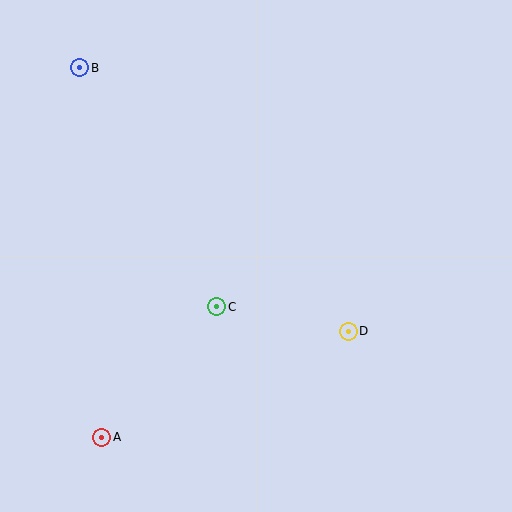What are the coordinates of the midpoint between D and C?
The midpoint between D and C is at (283, 319).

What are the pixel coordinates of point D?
Point D is at (348, 331).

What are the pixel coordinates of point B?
Point B is at (80, 68).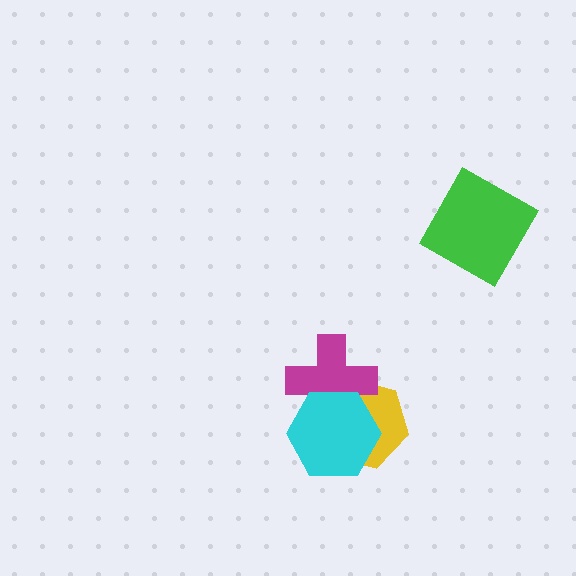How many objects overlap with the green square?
0 objects overlap with the green square.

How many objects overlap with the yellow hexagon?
2 objects overlap with the yellow hexagon.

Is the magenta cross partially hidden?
Yes, it is partially covered by another shape.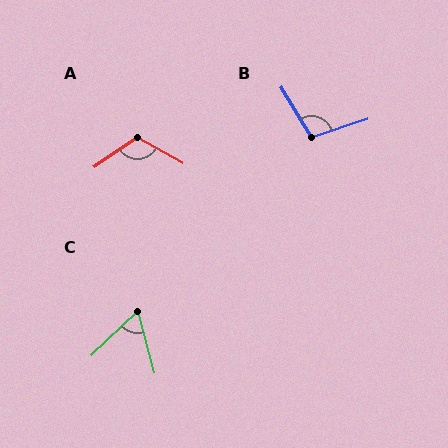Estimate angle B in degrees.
Approximately 104 degrees.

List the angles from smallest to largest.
C (62°), B (104°), A (117°).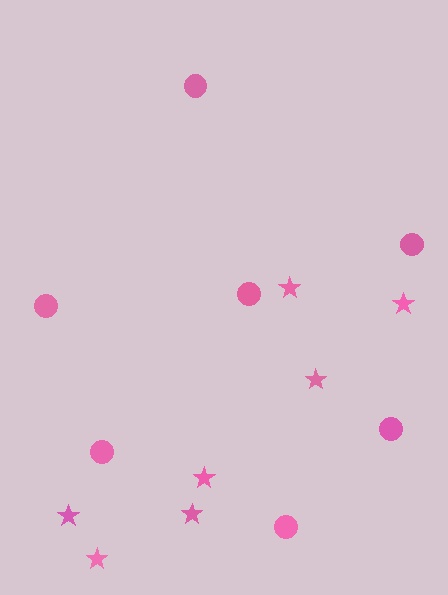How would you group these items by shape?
There are 2 groups: one group of circles (7) and one group of stars (7).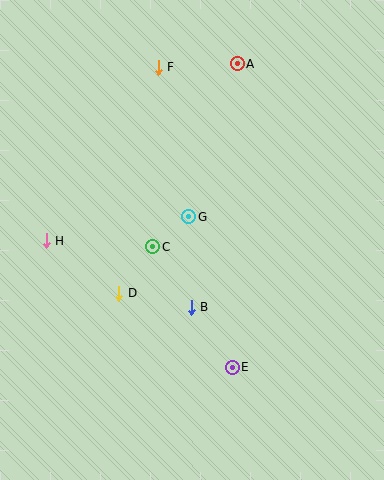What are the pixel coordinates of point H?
Point H is at (46, 241).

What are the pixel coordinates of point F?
Point F is at (158, 67).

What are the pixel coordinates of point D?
Point D is at (119, 293).